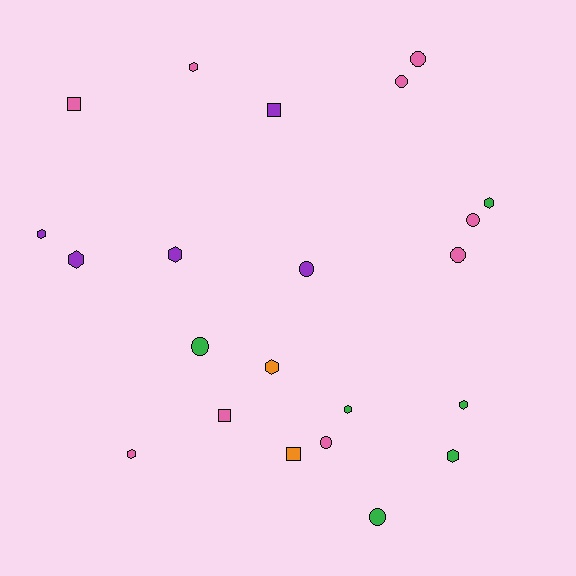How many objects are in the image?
There are 22 objects.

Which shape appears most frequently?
Hexagon, with 10 objects.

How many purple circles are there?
There is 1 purple circle.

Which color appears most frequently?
Pink, with 9 objects.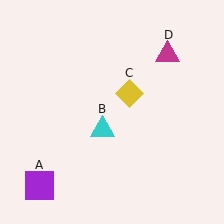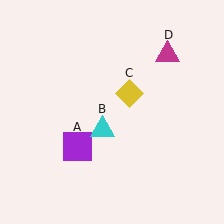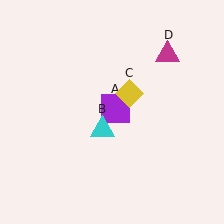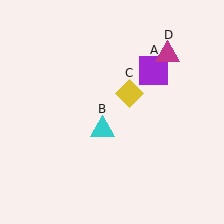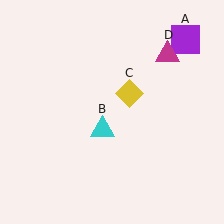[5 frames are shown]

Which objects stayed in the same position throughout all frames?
Cyan triangle (object B) and yellow diamond (object C) and magenta triangle (object D) remained stationary.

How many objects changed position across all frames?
1 object changed position: purple square (object A).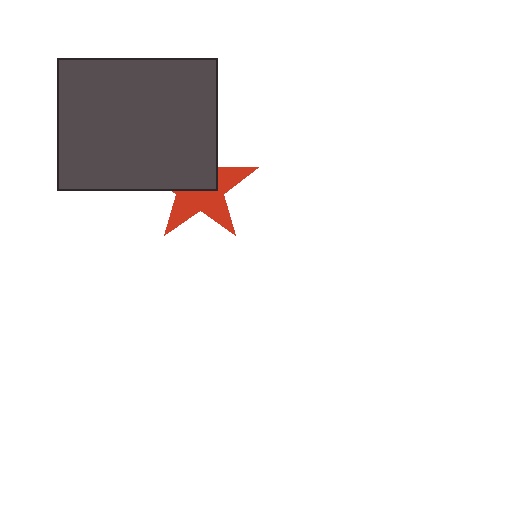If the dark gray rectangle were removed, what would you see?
You would see the complete red star.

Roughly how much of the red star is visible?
About half of it is visible (roughly 53%).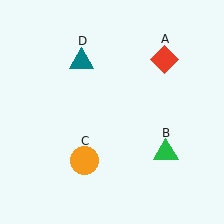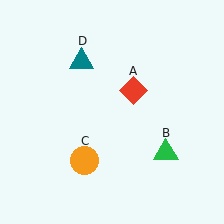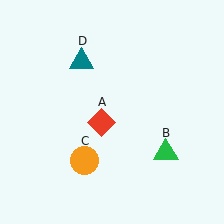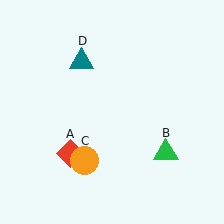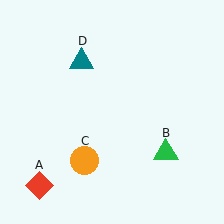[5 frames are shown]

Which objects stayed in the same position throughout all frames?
Green triangle (object B) and orange circle (object C) and teal triangle (object D) remained stationary.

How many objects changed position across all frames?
1 object changed position: red diamond (object A).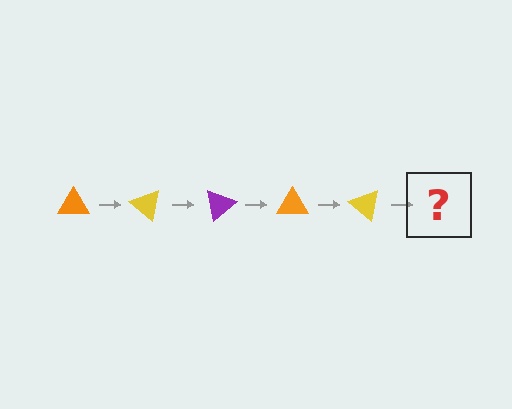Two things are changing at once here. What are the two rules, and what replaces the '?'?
The two rules are that it rotates 40 degrees each step and the color cycles through orange, yellow, and purple. The '?' should be a purple triangle, rotated 200 degrees from the start.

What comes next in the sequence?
The next element should be a purple triangle, rotated 200 degrees from the start.